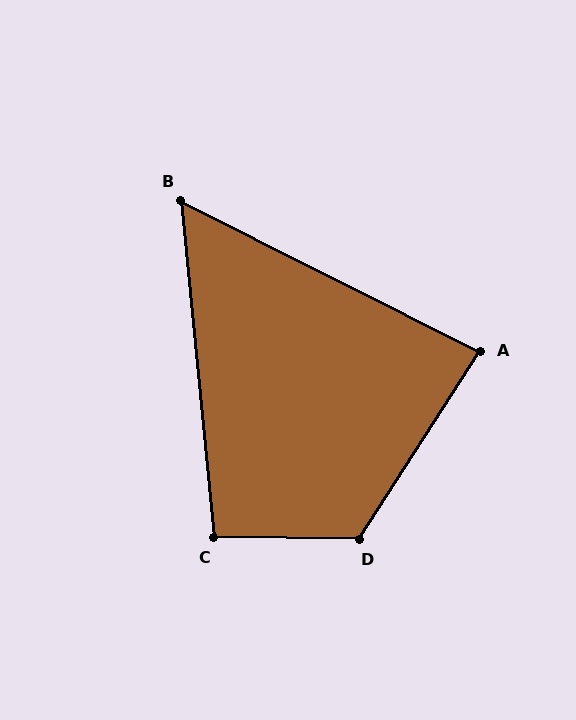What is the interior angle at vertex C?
Approximately 96 degrees (obtuse).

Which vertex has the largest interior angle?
D, at approximately 122 degrees.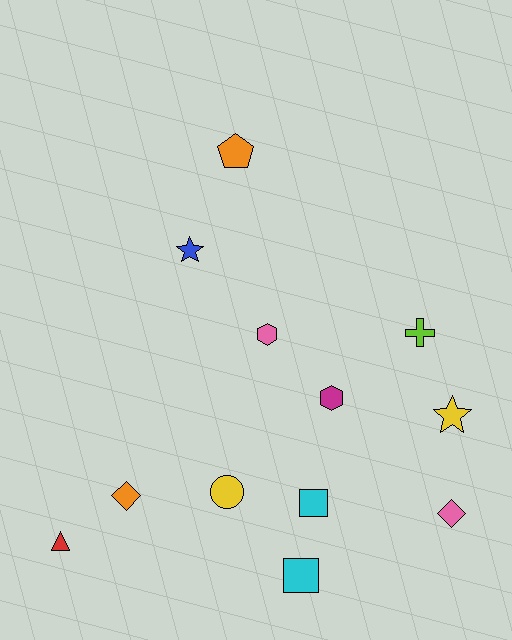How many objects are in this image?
There are 12 objects.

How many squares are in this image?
There are 2 squares.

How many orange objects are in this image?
There are 2 orange objects.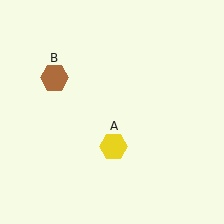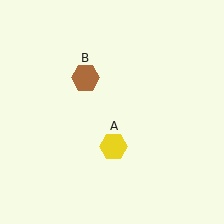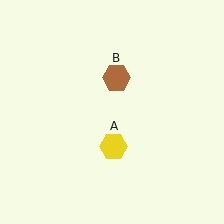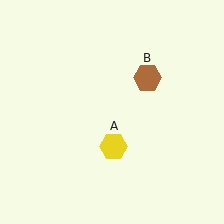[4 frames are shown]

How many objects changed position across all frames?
1 object changed position: brown hexagon (object B).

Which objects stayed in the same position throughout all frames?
Yellow hexagon (object A) remained stationary.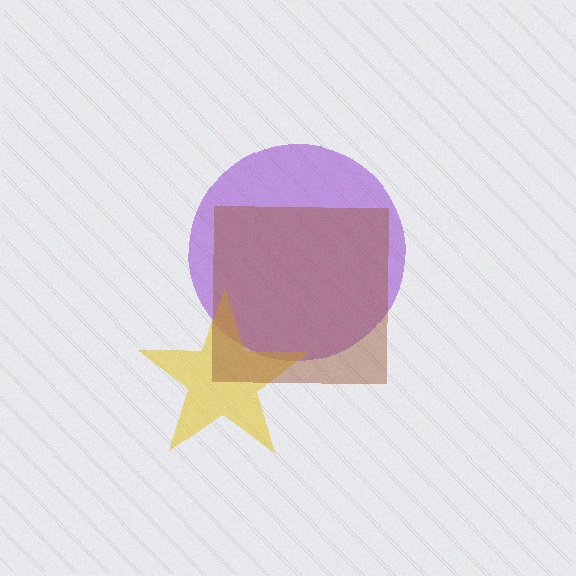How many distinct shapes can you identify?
There are 3 distinct shapes: a purple circle, a yellow star, a brown square.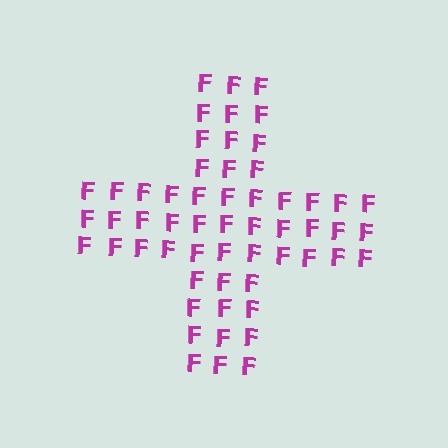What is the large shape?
The large shape is a cross.